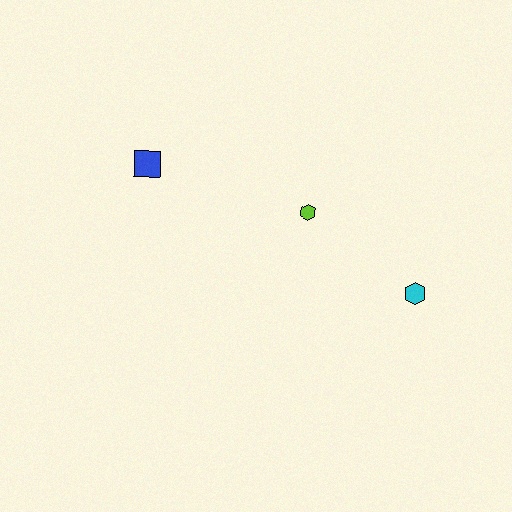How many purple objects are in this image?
There are no purple objects.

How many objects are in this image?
There are 3 objects.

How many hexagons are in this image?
There are 2 hexagons.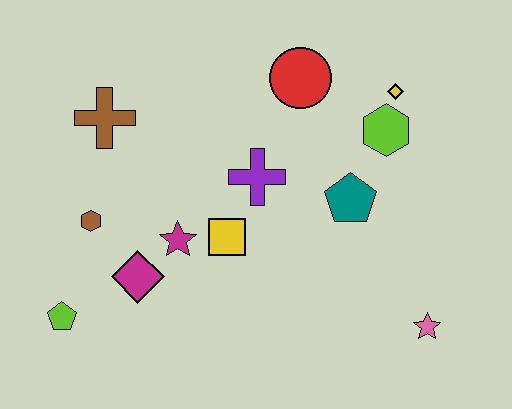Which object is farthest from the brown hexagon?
The pink star is farthest from the brown hexagon.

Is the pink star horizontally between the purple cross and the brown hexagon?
No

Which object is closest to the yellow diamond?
The lime hexagon is closest to the yellow diamond.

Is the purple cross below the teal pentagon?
No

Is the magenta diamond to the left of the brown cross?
No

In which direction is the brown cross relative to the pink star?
The brown cross is to the left of the pink star.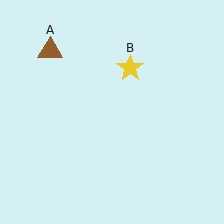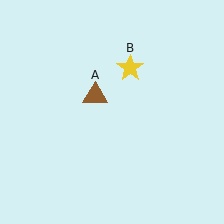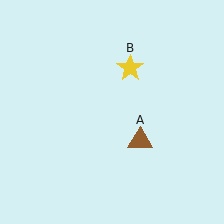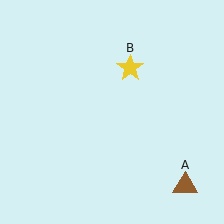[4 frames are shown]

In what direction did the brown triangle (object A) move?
The brown triangle (object A) moved down and to the right.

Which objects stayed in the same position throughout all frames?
Yellow star (object B) remained stationary.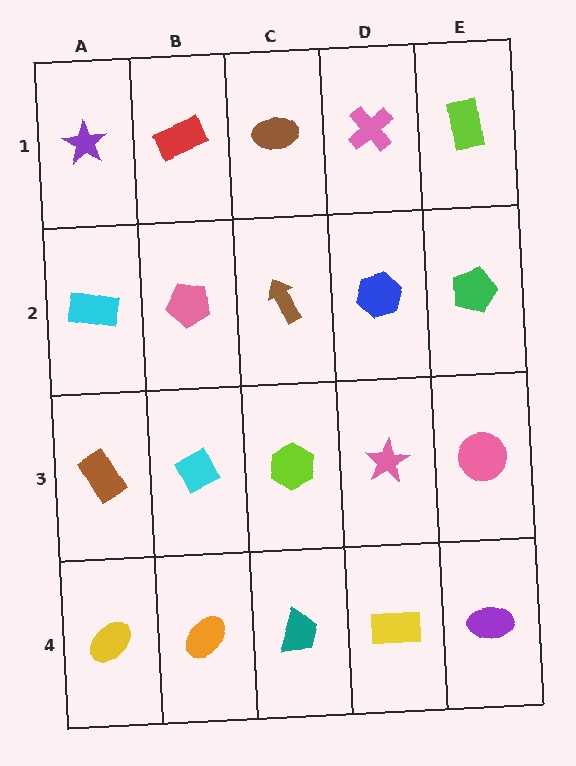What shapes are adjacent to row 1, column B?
A pink pentagon (row 2, column B), a purple star (row 1, column A), a brown ellipse (row 1, column C).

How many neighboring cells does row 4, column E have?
2.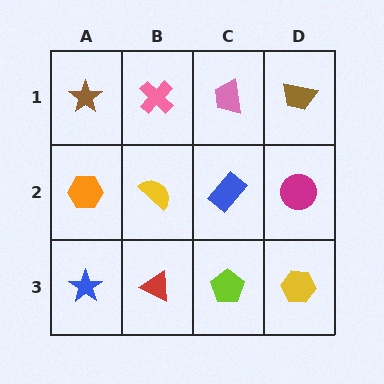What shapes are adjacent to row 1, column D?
A magenta circle (row 2, column D), a pink trapezoid (row 1, column C).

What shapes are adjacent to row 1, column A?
An orange hexagon (row 2, column A), a pink cross (row 1, column B).